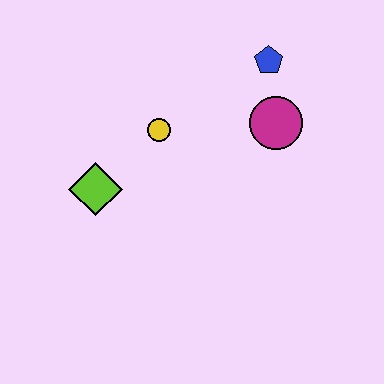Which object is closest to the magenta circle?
The blue pentagon is closest to the magenta circle.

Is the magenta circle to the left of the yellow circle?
No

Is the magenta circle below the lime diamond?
No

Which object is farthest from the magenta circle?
The lime diamond is farthest from the magenta circle.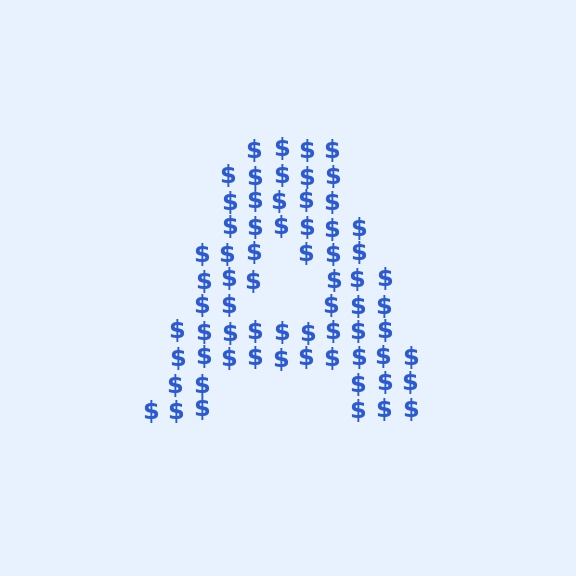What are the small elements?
The small elements are dollar signs.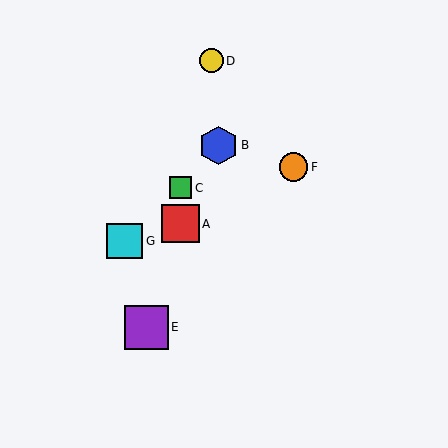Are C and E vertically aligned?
No, C is at x≈180 and E is at x≈147.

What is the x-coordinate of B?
Object B is at x≈219.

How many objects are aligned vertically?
2 objects (A, C) are aligned vertically.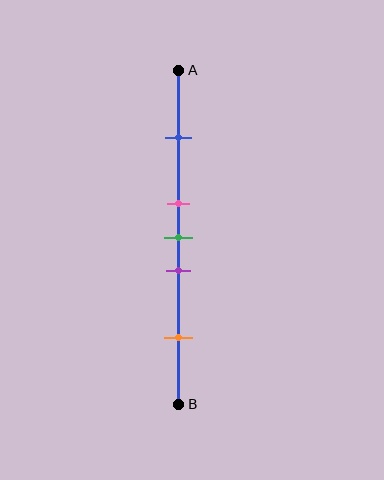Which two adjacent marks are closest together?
The pink and green marks are the closest adjacent pair.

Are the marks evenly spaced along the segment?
No, the marks are not evenly spaced.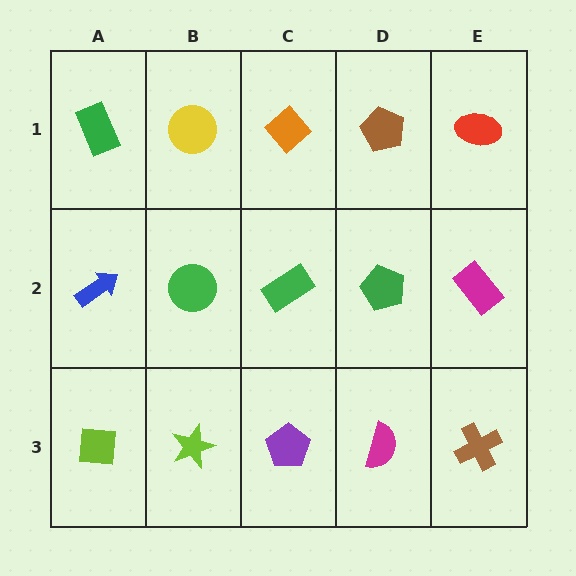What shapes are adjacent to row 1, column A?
A blue arrow (row 2, column A), a yellow circle (row 1, column B).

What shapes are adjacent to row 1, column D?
A green pentagon (row 2, column D), an orange diamond (row 1, column C), a red ellipse (row 1, column E).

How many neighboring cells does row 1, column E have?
2.